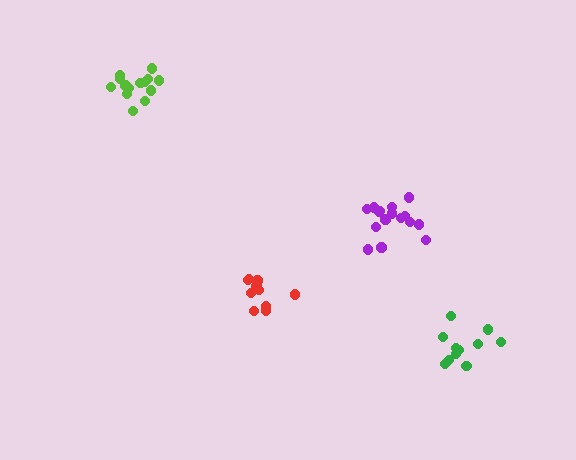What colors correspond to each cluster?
The clusters are colored: green, red, purple, lime.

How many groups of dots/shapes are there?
There are 4 groups.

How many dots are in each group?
Group 1: 11 dots, Group 2: 11 dots, Group 3: 16 dots, Group 4: 14 dots (52 total).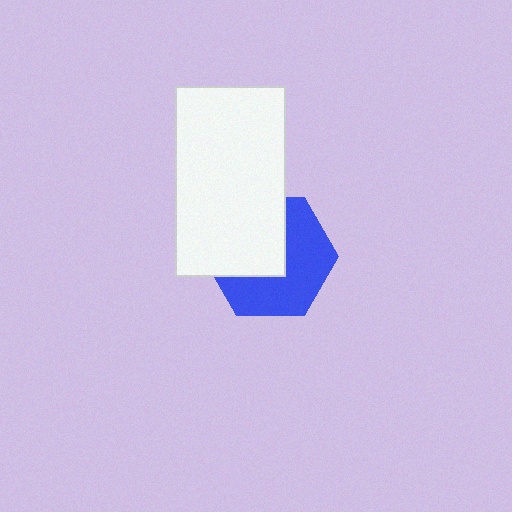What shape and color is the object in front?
The object in front is a white rectangle.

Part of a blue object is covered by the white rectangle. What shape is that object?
It is a hexagon.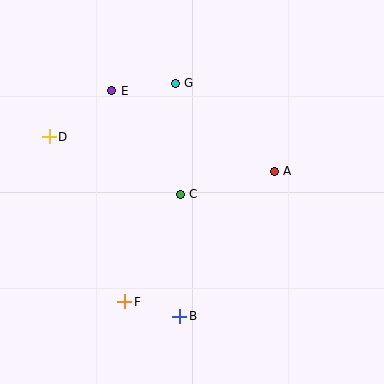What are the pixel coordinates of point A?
Point A is at (274, 171).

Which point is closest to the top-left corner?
Point E is closest to the top-left corner.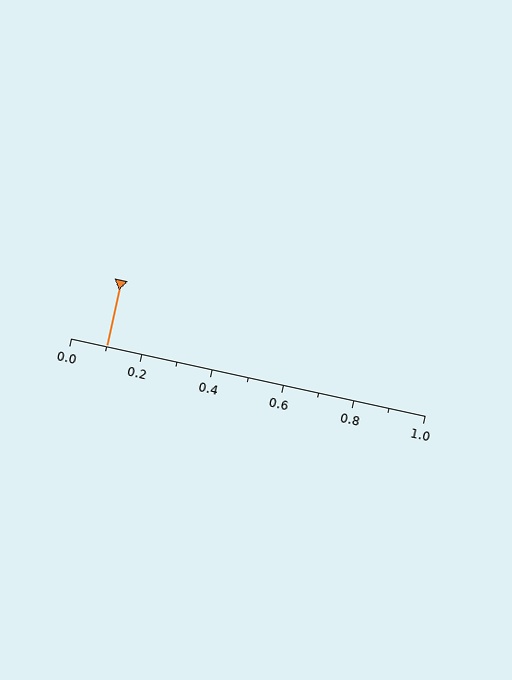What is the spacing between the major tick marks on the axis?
The major ticks are spaced 0.2 apart.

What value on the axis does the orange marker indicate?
The marker indicates approximately 0.1.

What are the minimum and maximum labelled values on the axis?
The axis runs from 0.0 to 1.0.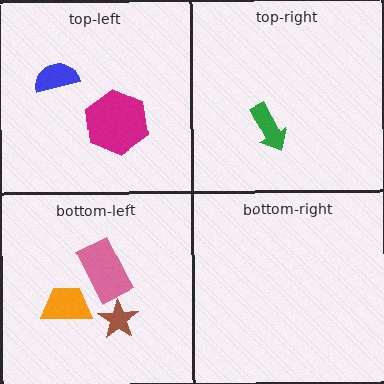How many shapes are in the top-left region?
2.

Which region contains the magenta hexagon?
The top-left region.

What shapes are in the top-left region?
The magenta hexagon, the blue semicircle.